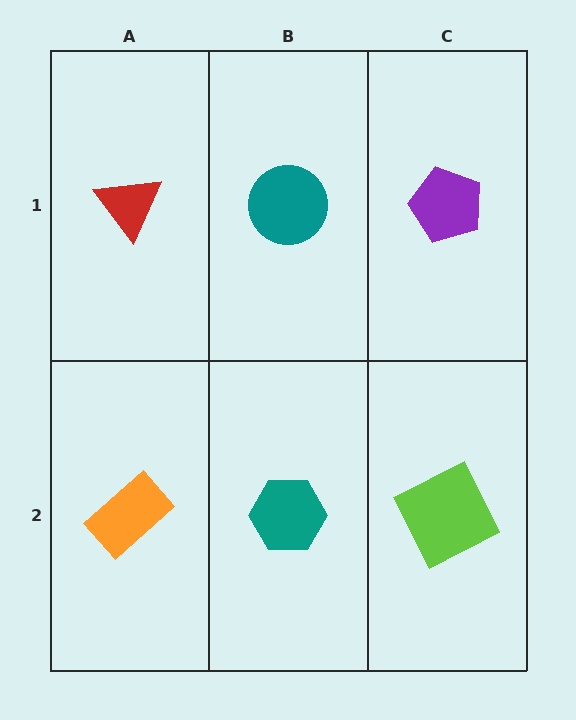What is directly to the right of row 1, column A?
A teal circle.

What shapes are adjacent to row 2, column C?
A purple pentagon (row 1, column C), a teal hexagon (row 2, column B).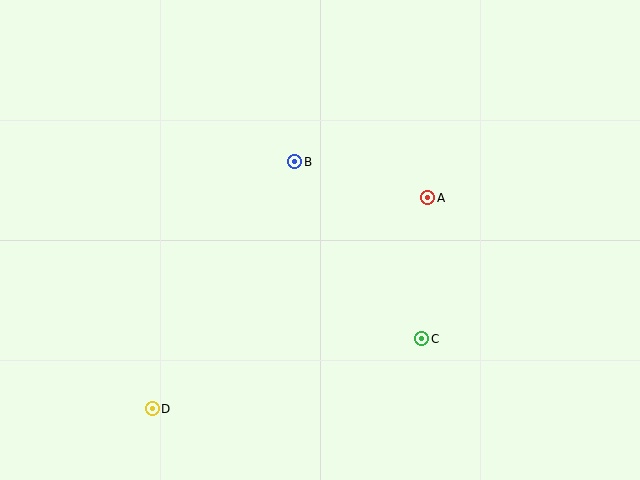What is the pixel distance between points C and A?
The distance between C and A is 141 pixels.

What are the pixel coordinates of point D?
Point D is at (152, 409).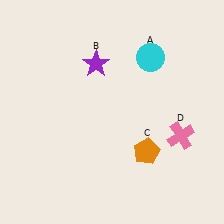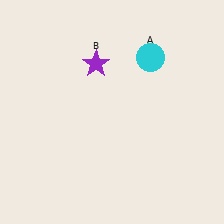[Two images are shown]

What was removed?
The orange pentagon (C), the pink cross (D) were removed in Image 2.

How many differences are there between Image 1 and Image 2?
There are 2 differences between the two images.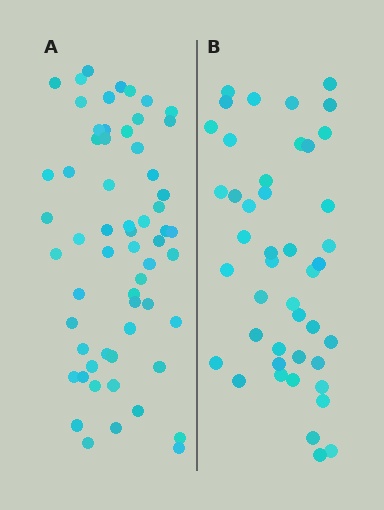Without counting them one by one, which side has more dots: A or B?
Region A (the left region) has more dots.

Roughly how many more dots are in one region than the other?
Region A has approximately 15 more dots than region B.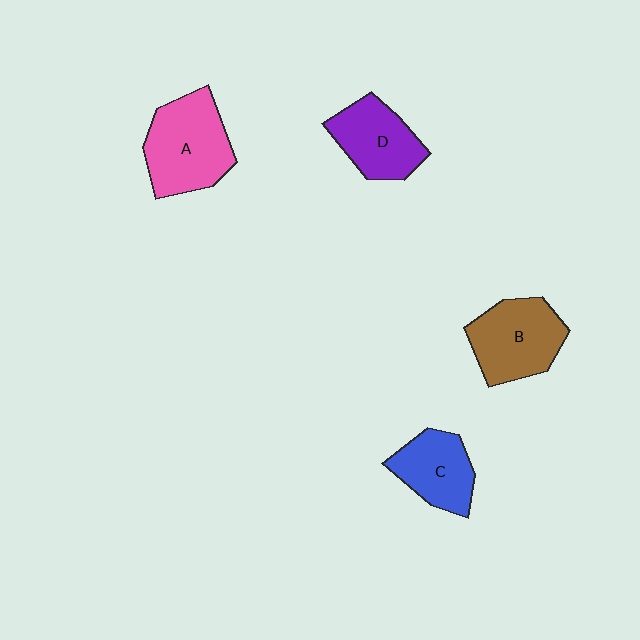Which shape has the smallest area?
Shape C (blue).